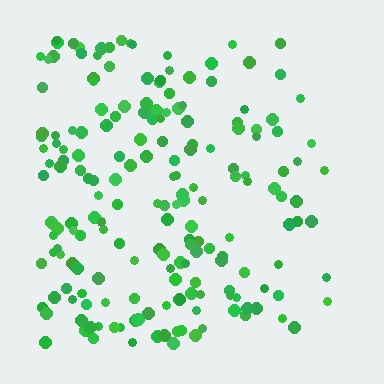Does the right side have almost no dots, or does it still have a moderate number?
Still a moderate number, just noticeably fewer than the left.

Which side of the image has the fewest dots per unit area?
The right.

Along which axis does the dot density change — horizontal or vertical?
Horizontal.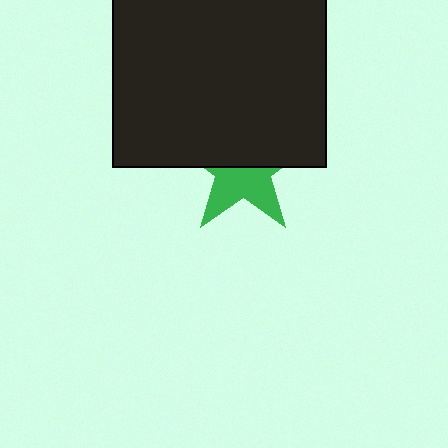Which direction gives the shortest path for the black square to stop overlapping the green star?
Moving up gives the shortest separation.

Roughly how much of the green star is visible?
About half of it is visible (roughly 47%).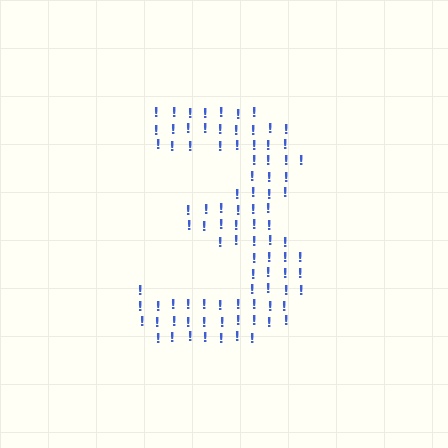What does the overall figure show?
The overall figure shows the digit 3.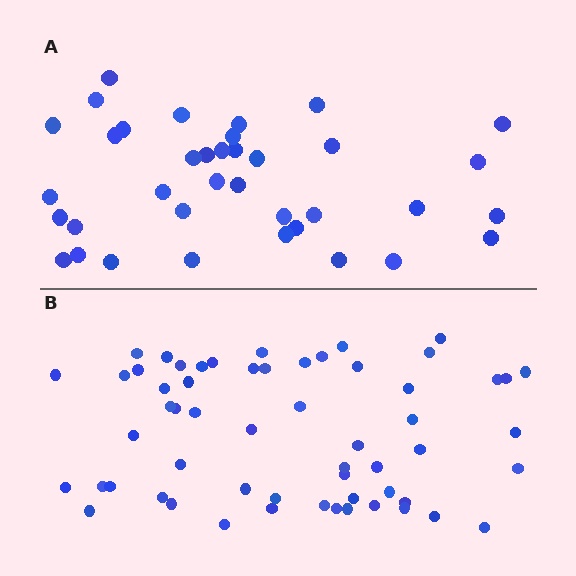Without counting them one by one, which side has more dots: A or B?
Region B (the bottom region) has more dots.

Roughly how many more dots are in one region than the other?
Region B has approximately 20 more dots than region A.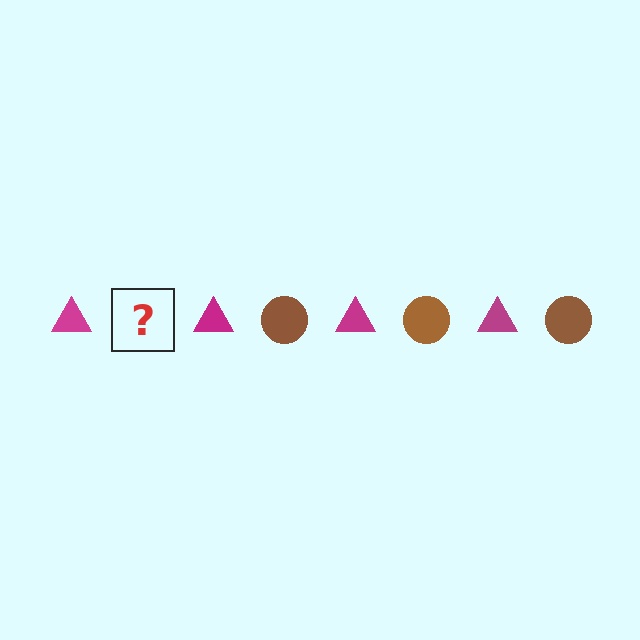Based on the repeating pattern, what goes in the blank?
The blank should be a brown circle.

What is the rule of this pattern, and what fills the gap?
The rule is that the pattern alternates between magenta triangle and brown circle. The gap should be filled with a brown circle.